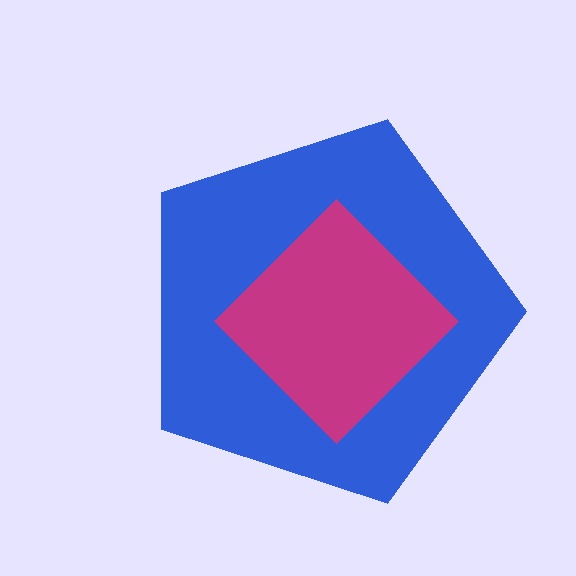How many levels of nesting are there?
2.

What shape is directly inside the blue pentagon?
The magenta diamond.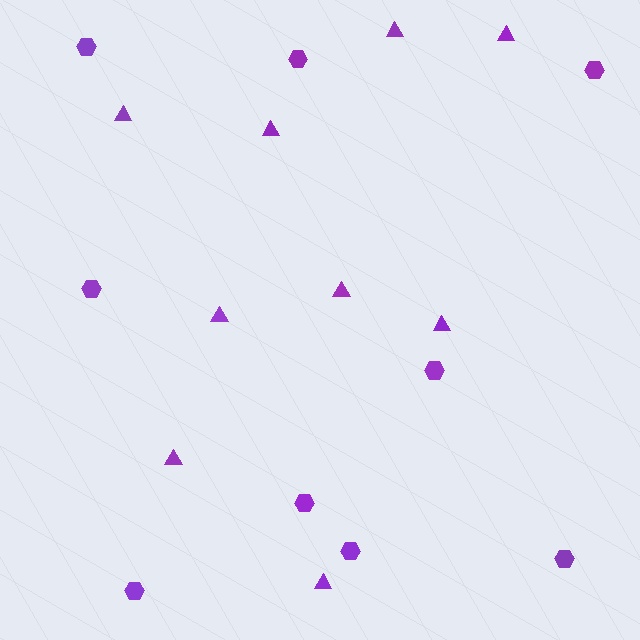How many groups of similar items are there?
There are 2 groups: one group of hexagons (9) and one group of triangles (9).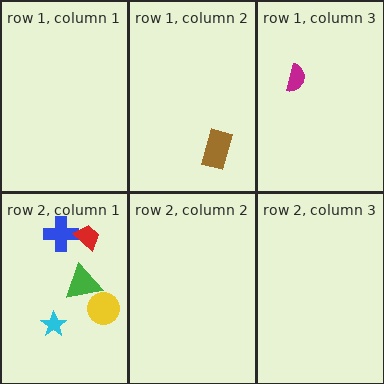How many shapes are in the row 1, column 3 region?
1.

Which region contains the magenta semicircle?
The row 1, column 3 region.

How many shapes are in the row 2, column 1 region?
5.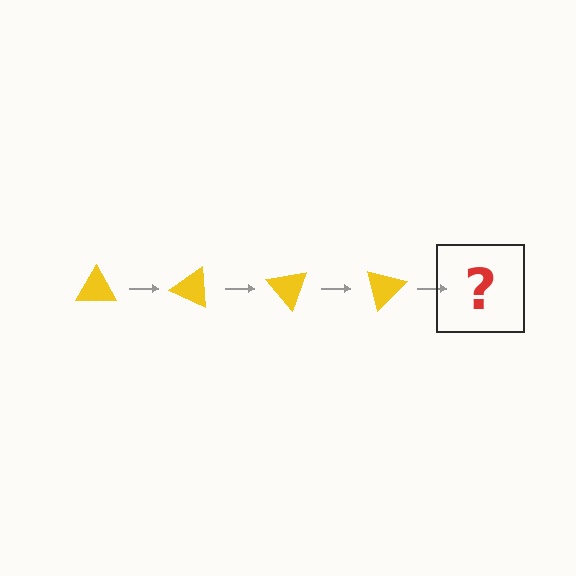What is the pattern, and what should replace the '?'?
The pattern is that the triangle rotates 25 degrees each step. The '?' should be a yellow triangle rotated 100 degrees.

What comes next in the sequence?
The next element should be a yellow triangle rotated 100 degrees.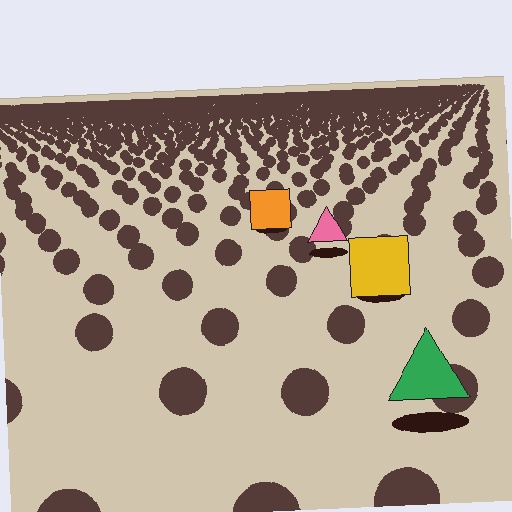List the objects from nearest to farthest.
From nearest to farthest: the green triangle, the yellow square, the pink triangle, the orange square.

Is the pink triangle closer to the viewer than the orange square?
Yes. The pink triangle is closer — you can tell from the texture gradient: the ground texture is coarser near it.